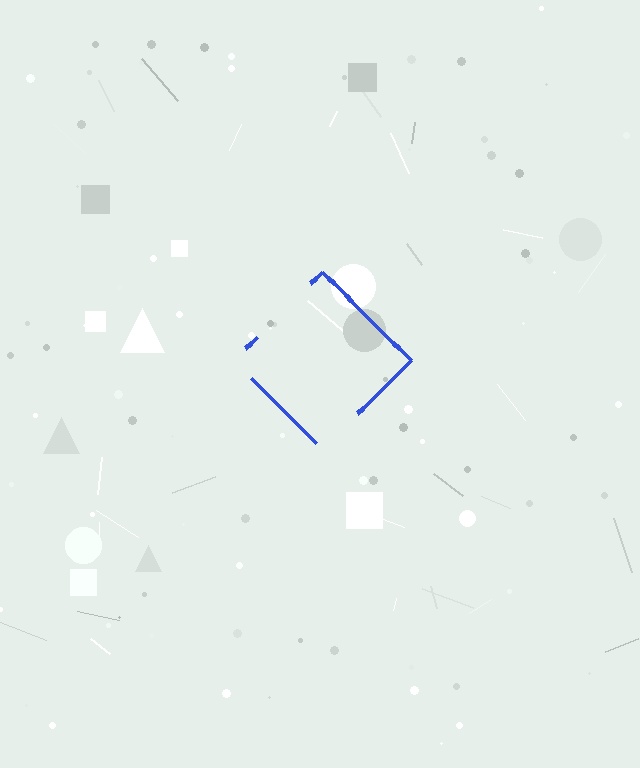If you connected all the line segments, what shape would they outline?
They would outline a diamond.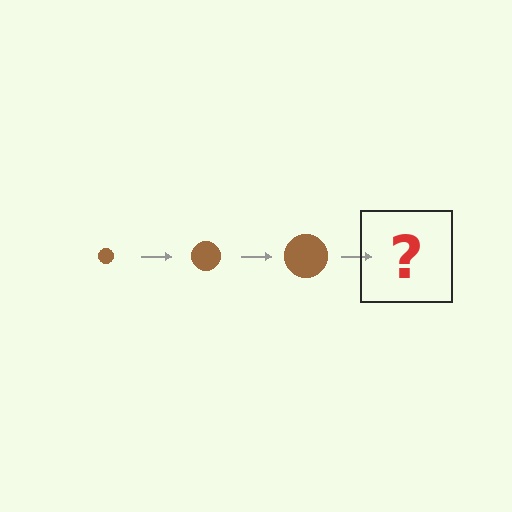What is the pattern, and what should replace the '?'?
The pattern is that the circle gets progressively larger each step. The '?' should be a brown circle, larger than the previous one.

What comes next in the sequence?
The next element should be a brown circle, larger than the previous one.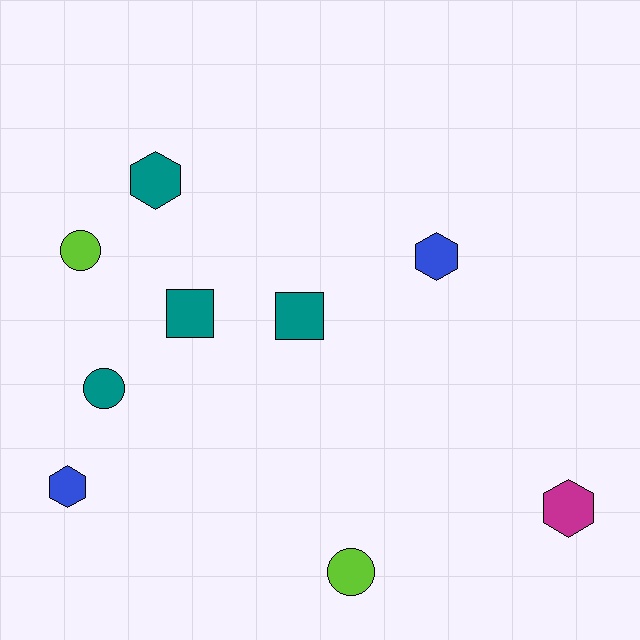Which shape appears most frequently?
Hexagon, with 4 objects.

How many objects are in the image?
There are 9 objects.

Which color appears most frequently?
Teal, with 4 objects.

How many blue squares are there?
There are no blue squares.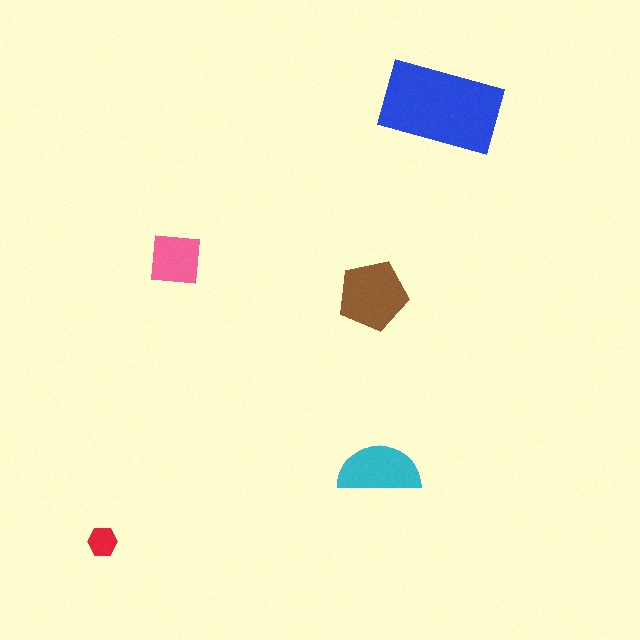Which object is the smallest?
The red hexagon.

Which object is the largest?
The blue rectangle.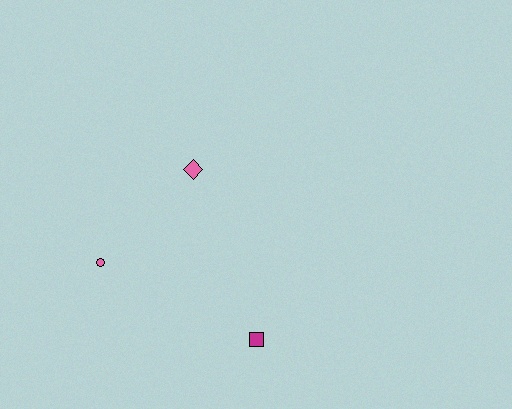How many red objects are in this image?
There are no red objects.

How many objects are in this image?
There are 3 objects.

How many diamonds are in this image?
There is 1 diamond.